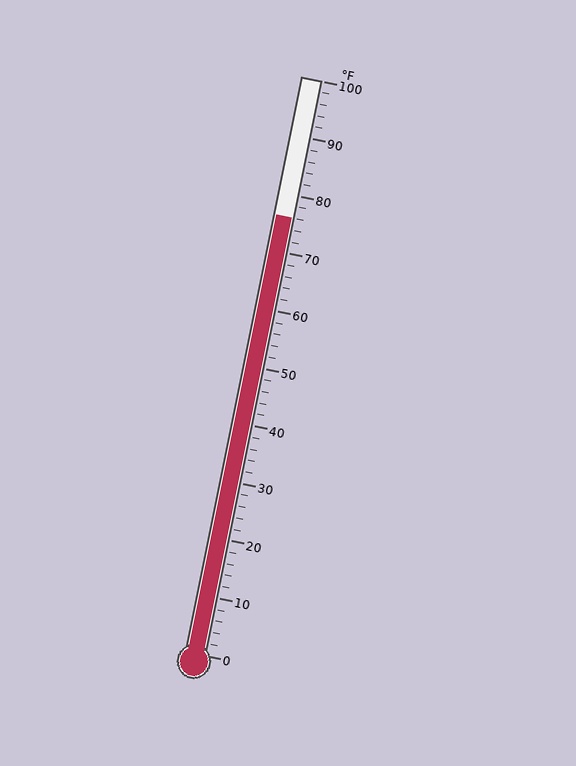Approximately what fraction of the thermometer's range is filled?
The thermometer is filled to approximately 75% of its range.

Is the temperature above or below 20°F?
The temperature is above 20°F.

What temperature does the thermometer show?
The thermometer shows approximately 76°F.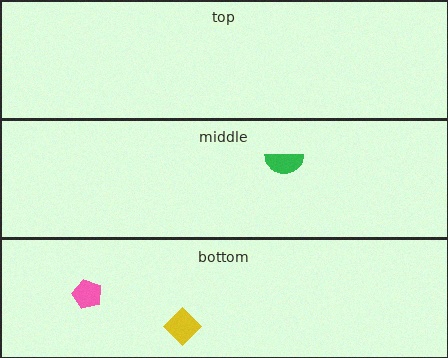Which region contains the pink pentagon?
The bottom region.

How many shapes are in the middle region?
1.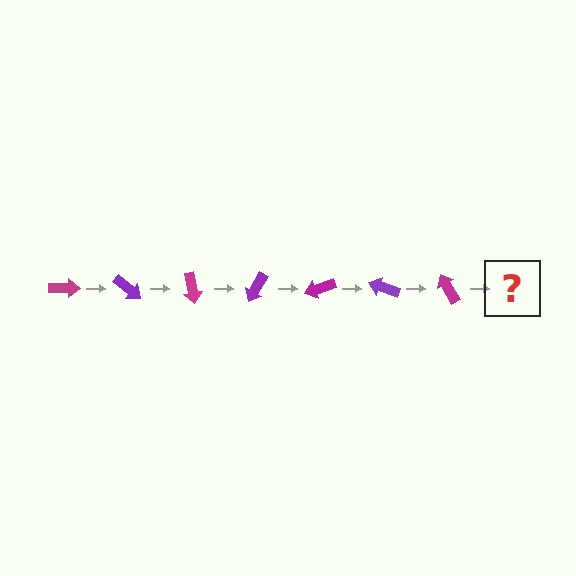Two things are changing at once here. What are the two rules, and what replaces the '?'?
The two rules are that it rotates 40 degrees each step and the color cycles through magenta and purple. The '?' should be a purple arrow, rotated 280 degrees from the start.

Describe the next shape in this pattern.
It should be a purple arrow, rotated 280 degrees from the start.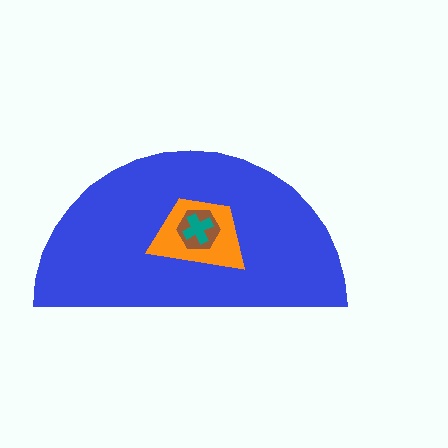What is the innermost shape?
The teal cross.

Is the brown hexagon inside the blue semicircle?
Yes.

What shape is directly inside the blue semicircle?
The orange trapezoid.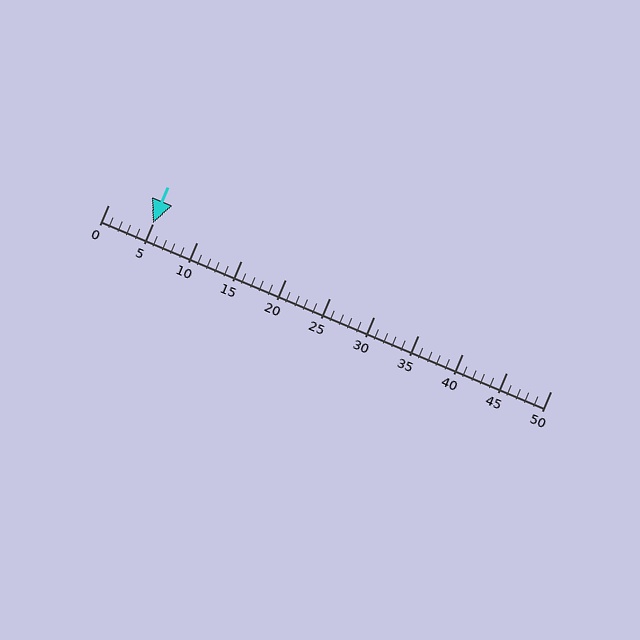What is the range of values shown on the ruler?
The ruler shows values from 0 to 50.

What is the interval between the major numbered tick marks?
The major tick marks are spaced 5 units apart.